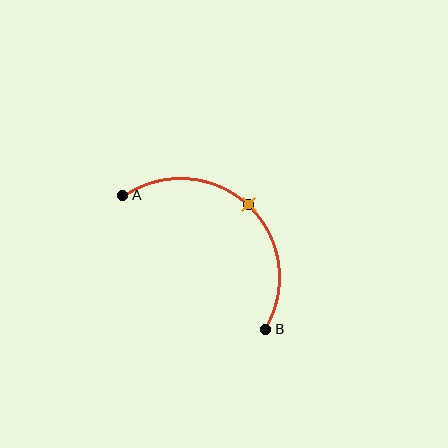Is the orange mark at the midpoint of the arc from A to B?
Yes. The orange mark lies on the arc at equal arc-length from both A and B — it is the arc midpoint.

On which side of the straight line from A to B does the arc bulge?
The arc bulges above and to the right of the straight line connecting A and B.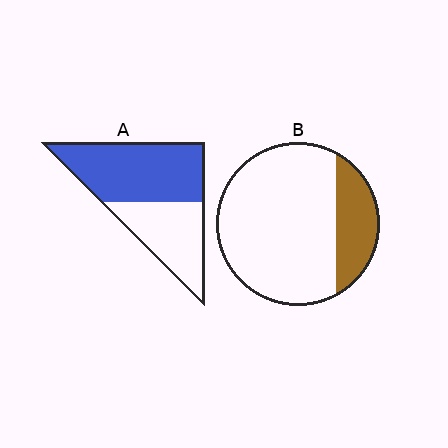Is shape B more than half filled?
No.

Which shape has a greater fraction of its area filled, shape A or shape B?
Shape A.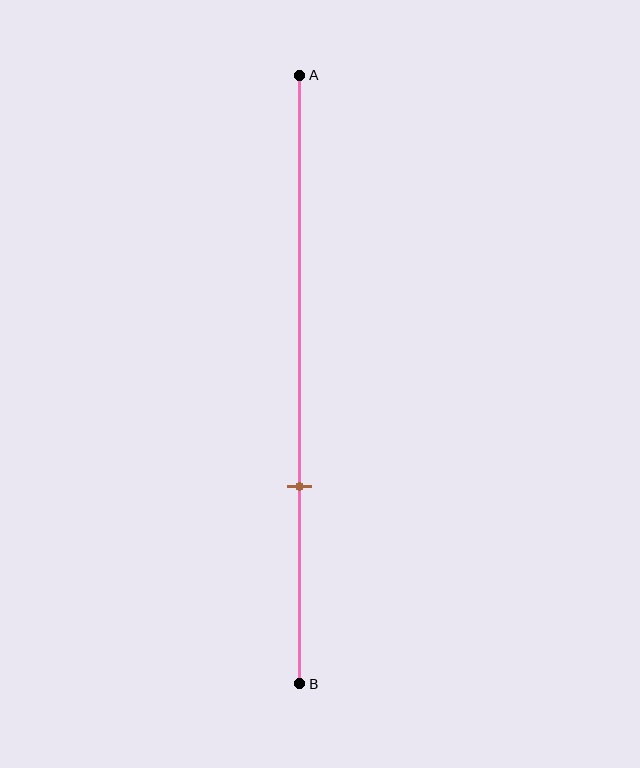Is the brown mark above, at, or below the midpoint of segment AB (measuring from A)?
The brown mark is below the midpoint of segment AB.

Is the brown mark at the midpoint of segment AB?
No, the mark is at about 70% from A, not at the 50% midpoint.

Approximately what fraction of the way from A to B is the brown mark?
The brown mark is approximately 70% of the way from A to B.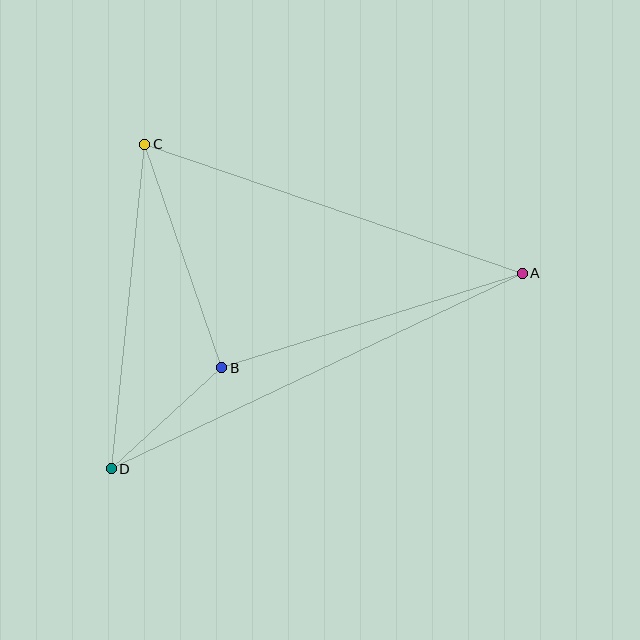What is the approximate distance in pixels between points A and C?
The distance between A and C is approximately 399 pixels.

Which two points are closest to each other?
Points B and D are closest to each other.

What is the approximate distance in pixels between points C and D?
The distance between C and D is approximately 326 pixels.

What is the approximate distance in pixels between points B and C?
The distance between B and C is approximately 236 pixels.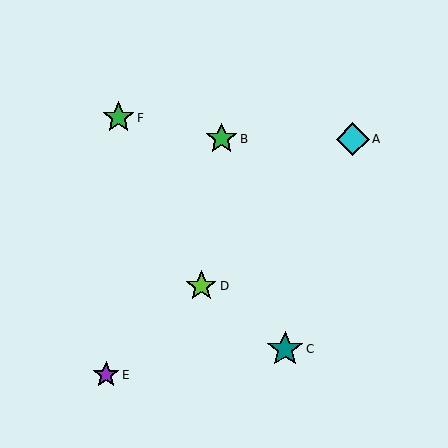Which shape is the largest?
The teal star (labeled C) is the largest.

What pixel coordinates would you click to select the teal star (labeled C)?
Click at (285, 349) to select the teal star C.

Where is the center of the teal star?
The center of the teal star is at (285, 349).